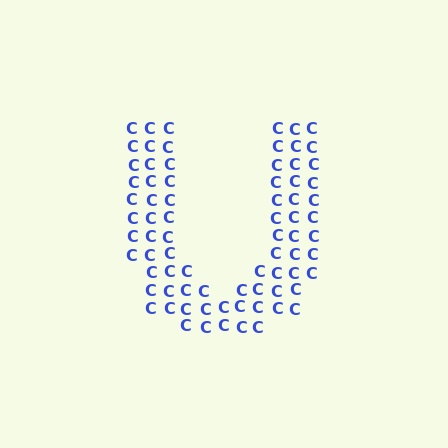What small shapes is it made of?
It is made of small letter C's.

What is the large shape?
The large shape is the letter U.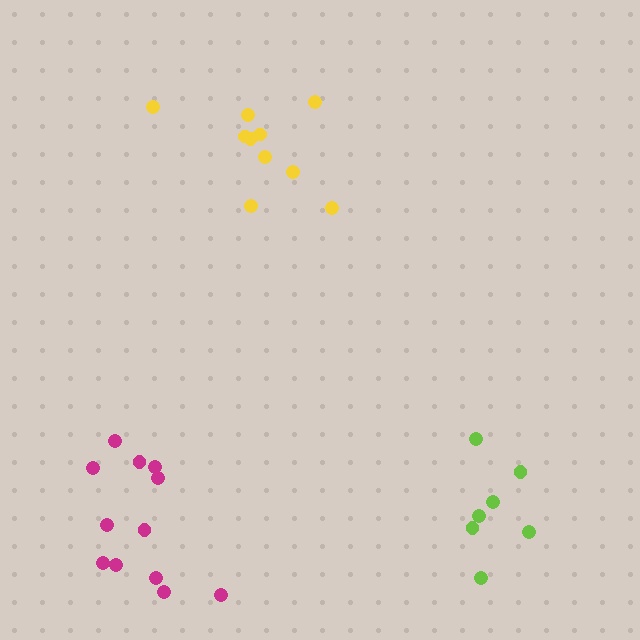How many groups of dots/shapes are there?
There are 3 groups.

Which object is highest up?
The yellow cluster is topmost.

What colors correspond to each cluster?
The clusters are colored: magenta, lime, yellow.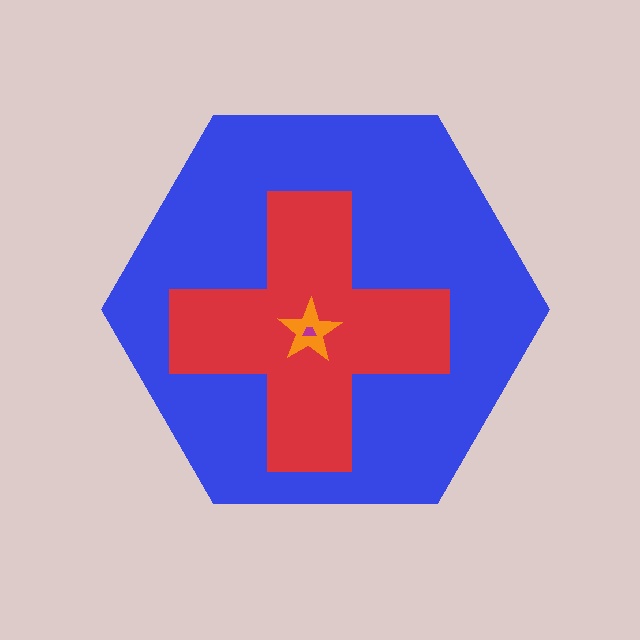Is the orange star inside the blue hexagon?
Yes.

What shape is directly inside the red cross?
The orange star.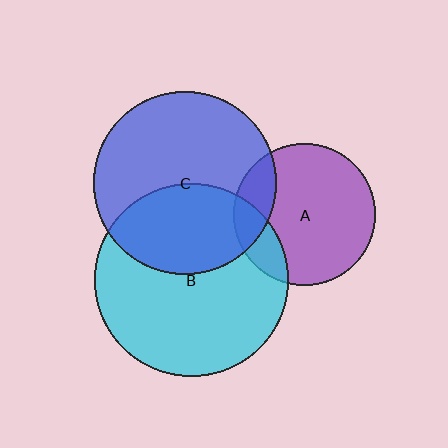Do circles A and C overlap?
Yes.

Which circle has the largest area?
Circle B (cyan).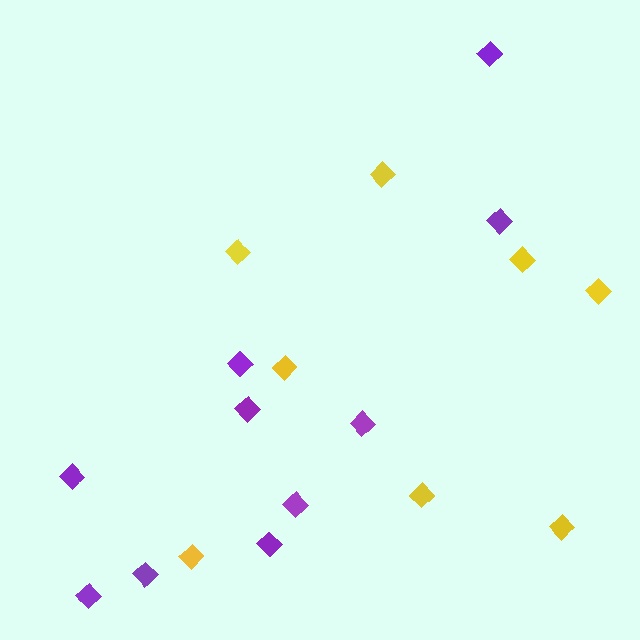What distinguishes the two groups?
There are 2 groups: one group of purple diamonds (10) and one group of yellow diamonds (8).